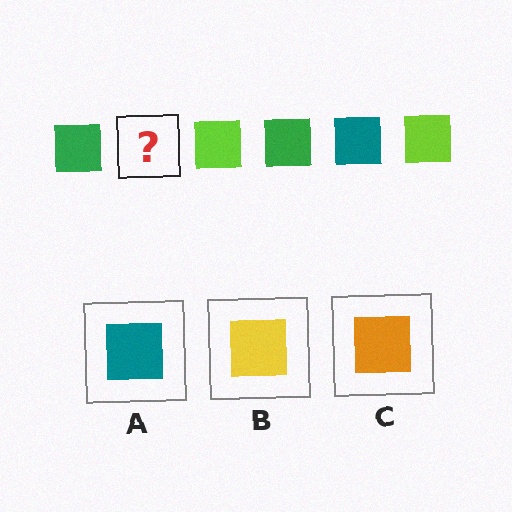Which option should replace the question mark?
Option A.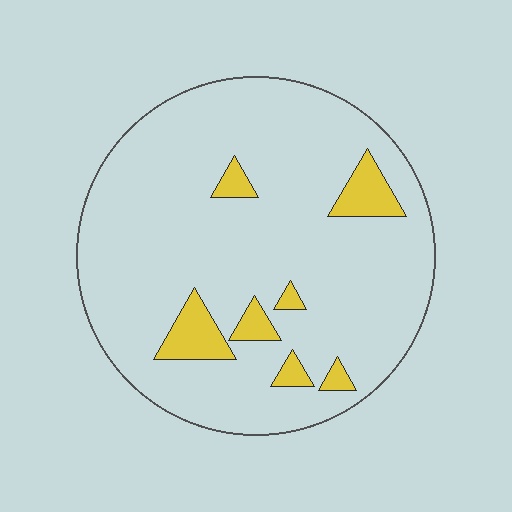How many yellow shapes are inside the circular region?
7.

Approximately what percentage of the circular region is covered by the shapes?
Approximately 10%.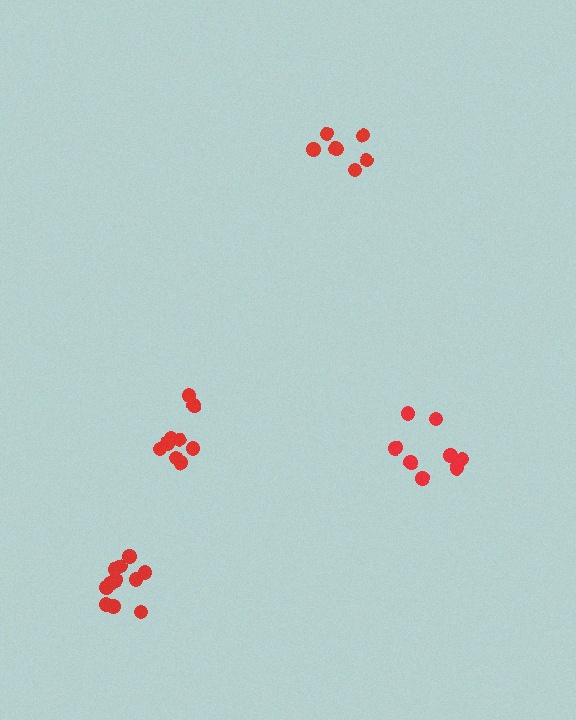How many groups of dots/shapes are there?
There are 4 groups.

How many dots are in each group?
Group 1: 7 dots, Group 2: 8 dots, Group 3: 9 dots, Group 4: 11 dots (35 total).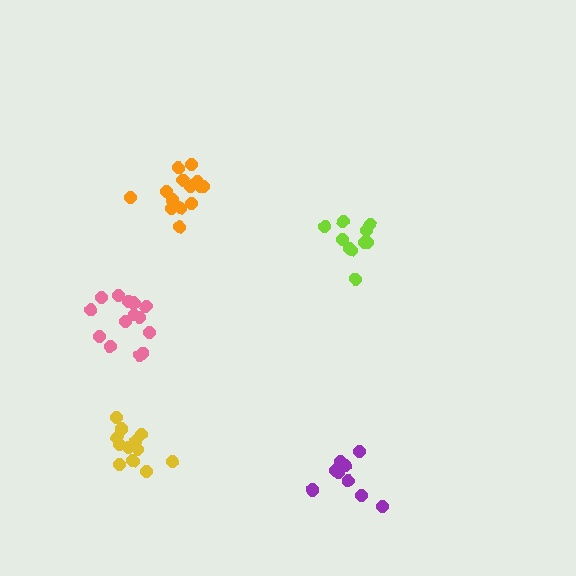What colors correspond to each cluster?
The clusters are colored: orange, lime, yellow, purple, pink.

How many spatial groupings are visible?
There are 5 spatial groupings.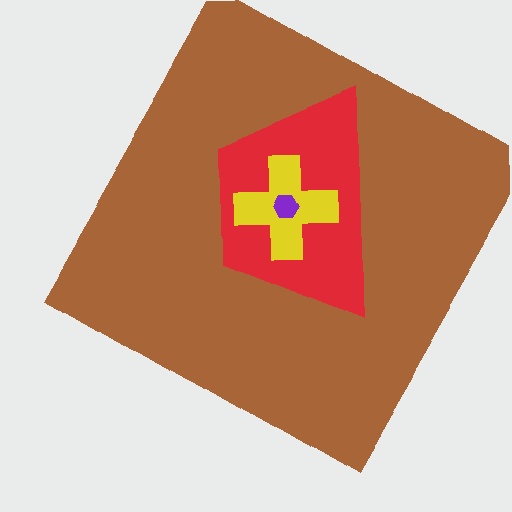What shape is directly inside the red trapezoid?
The yellow cross.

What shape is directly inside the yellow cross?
The purple hexagon.